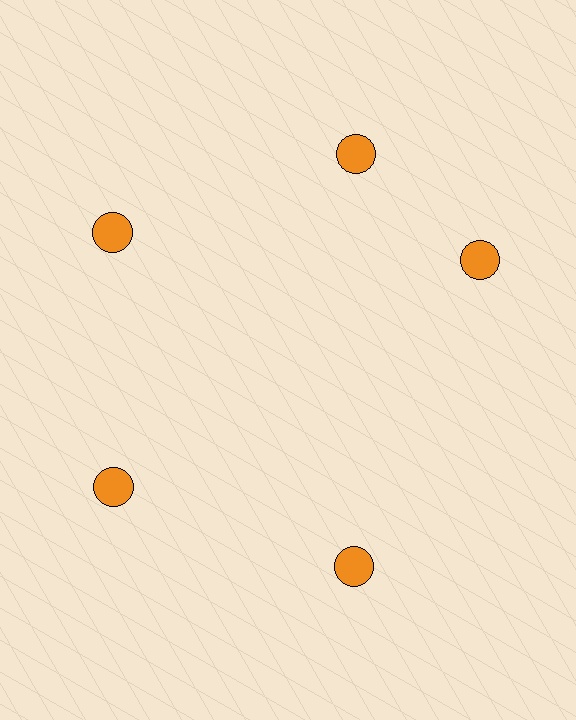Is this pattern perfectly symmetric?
No. The 5 orange circles are arranged in a ring, but one element near the 3 o'clock position is rotated out of alignment along the ring, breaking the 5-fold rotational symmetry.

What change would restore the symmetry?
The symmetry would be restored by rotating it back into even spacing with its neighbors so that all 5 circles sit at equal angles and equal distance from the center.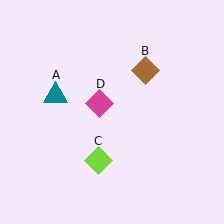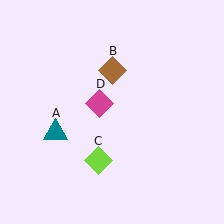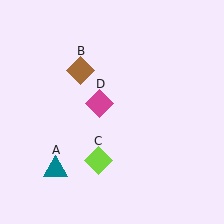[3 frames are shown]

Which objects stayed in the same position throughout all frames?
Lime diamond (object C) and magenta diamond (object D) remained stationary.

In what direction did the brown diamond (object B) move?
The brown diamond (object B) moved left.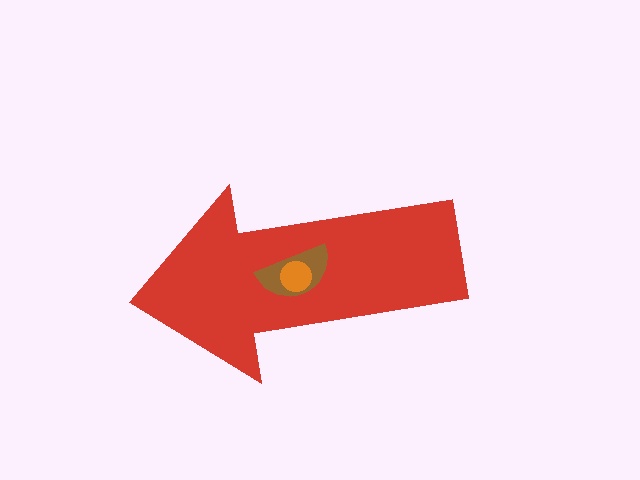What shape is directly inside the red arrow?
The brown semicircle.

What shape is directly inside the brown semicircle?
The orange circle.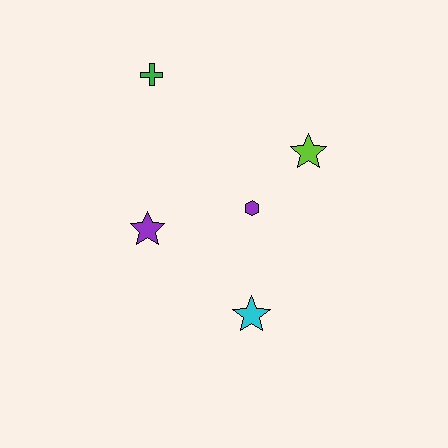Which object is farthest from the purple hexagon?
The green cross is farthest from the purple hexagon.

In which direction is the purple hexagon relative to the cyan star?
The purple hexagon is above the cyan star.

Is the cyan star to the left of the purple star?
No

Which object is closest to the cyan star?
The purple hexagon is closest to the cyan star.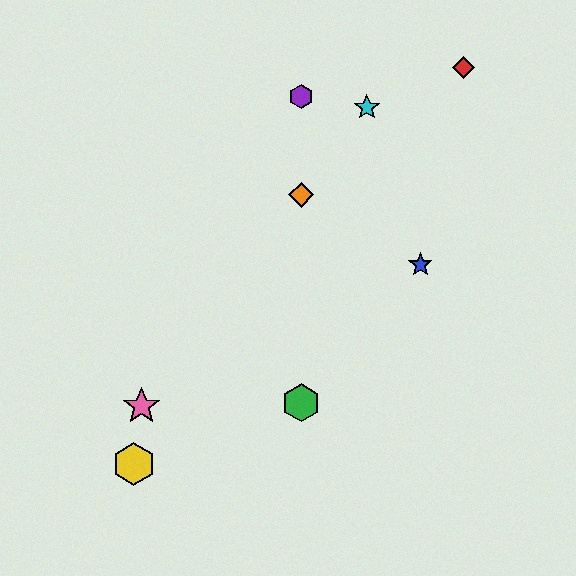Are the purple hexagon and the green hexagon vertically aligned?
Yes, both are at x≈301.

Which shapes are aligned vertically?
The green hexagon, the purple hexagon, the orange diamond are aligned vertically.